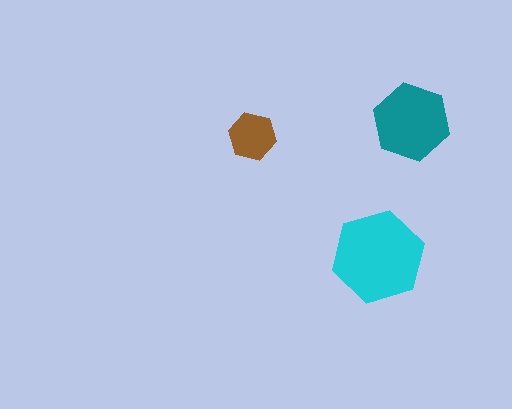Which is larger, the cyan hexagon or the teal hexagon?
The cyan one.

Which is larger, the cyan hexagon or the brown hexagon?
The cyan one.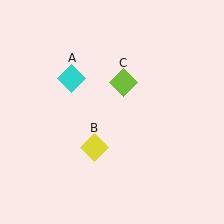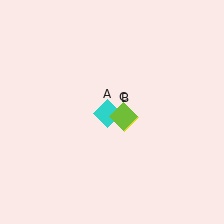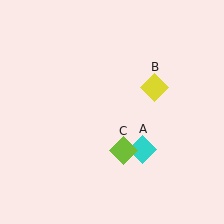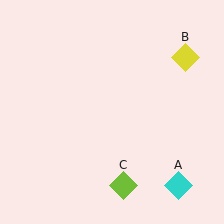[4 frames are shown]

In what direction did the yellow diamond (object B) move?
The yellow diamond (object B) moved up and to the right.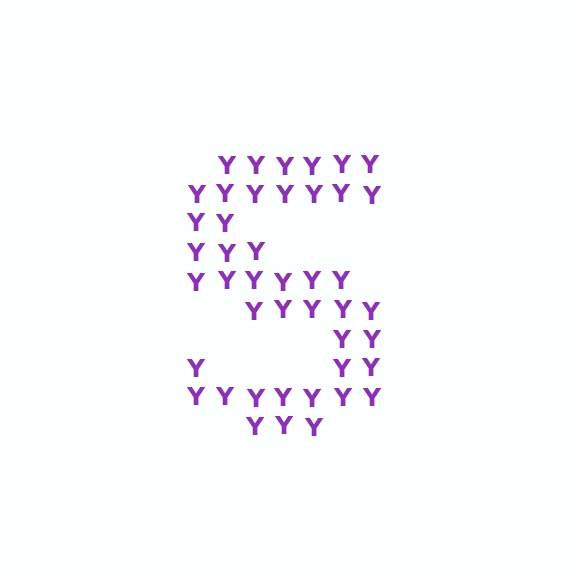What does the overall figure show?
The overall figure shows the letter S.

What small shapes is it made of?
It is made of small letter Y's.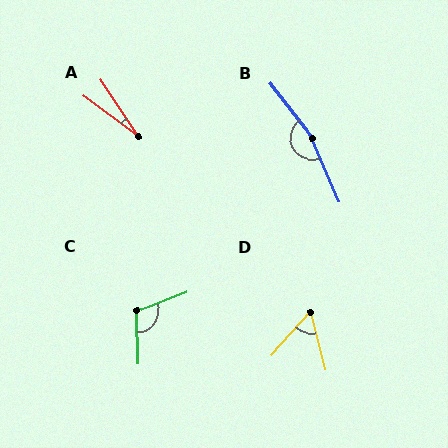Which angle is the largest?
B, at approximately 166 degrees.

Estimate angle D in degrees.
Approximately 56 degrees.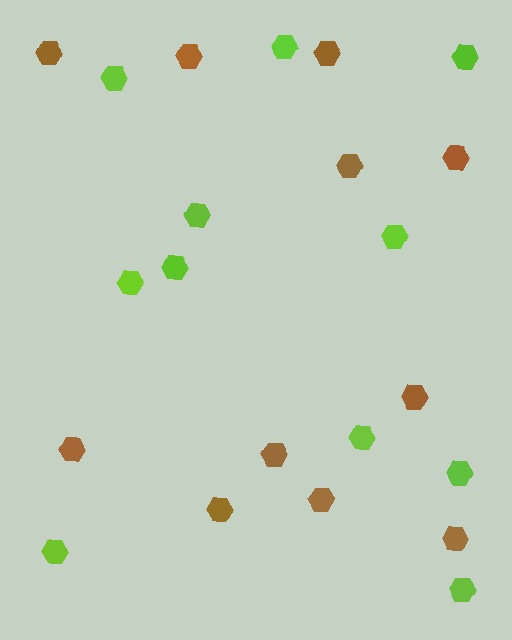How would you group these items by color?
There are 2 groups: one group of brown hexagons (11) and one group of lime hexagons (11).